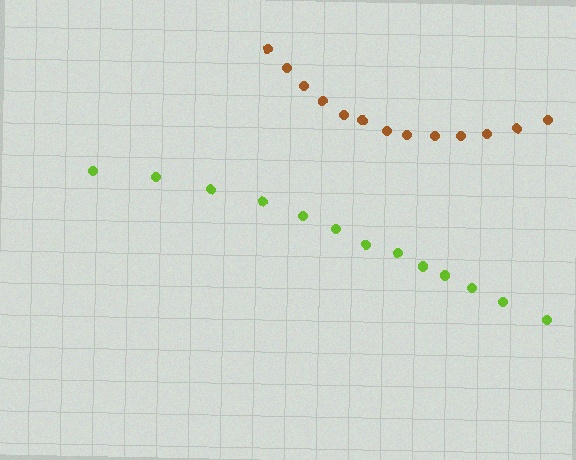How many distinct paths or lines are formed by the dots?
There are 2 distinct paths.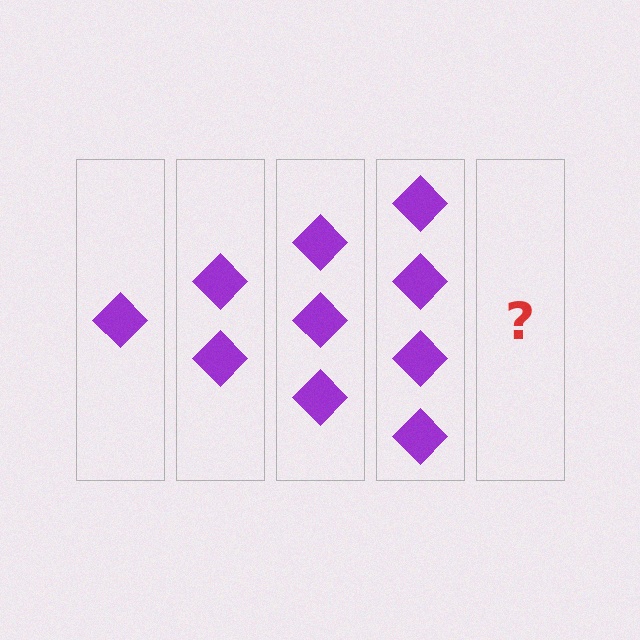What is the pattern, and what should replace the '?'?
The pattern is that each step adds one more diamond. The '?' should be 5 diamonds.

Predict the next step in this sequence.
The next step is 5 diamonds.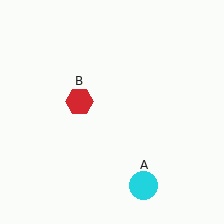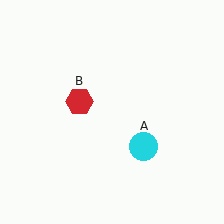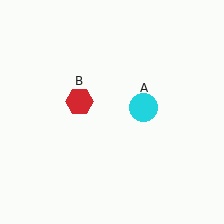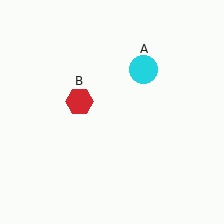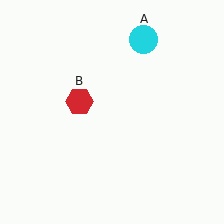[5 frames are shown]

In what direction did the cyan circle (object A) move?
The cyan circle (object A) moved up.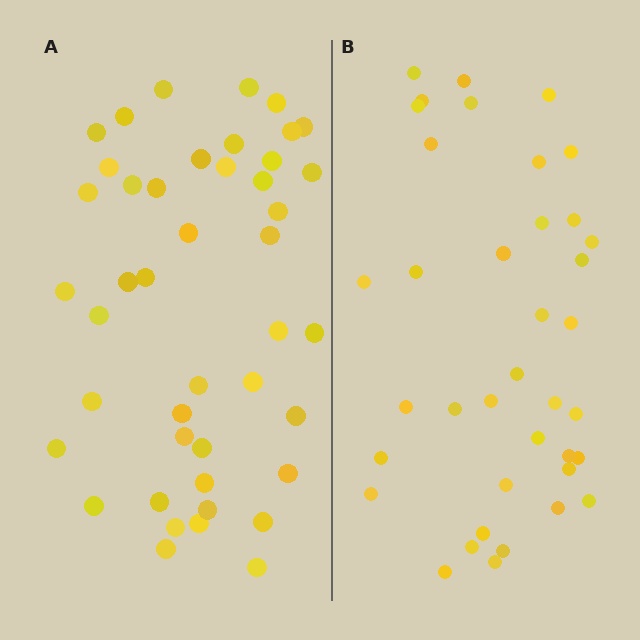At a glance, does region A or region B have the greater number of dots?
Region A (the left region) has more dots.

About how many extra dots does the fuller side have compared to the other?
Region A has about 6 more dots than region B.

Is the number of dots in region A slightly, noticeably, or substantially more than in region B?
Region A has only slightly more — the two regions are fairly close. The ratio is roughly 1.2 to 1.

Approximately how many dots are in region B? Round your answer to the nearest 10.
About 40 dots. (The exact count is 38, which rounds to 40.)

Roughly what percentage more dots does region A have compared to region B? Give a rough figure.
About 15% more.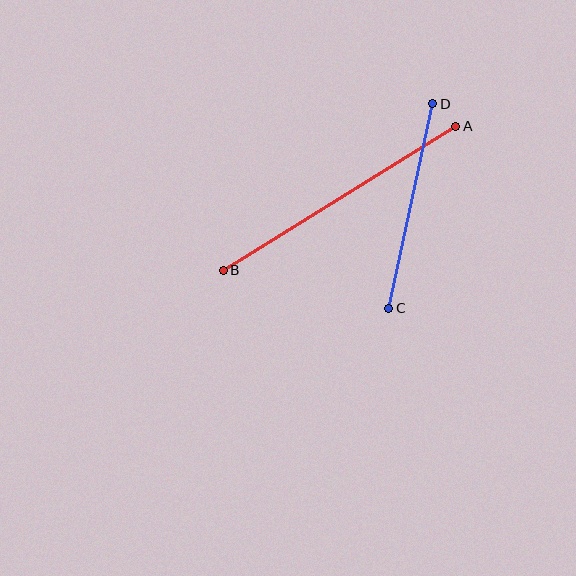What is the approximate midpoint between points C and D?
The midpoint is at approximately (411, 206) pixels.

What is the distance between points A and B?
The distance is approximately 273 pixels.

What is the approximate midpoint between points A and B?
The midpoint is at approximately (340, 198) pixels.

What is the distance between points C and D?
The distance is approximately 209 pixels.